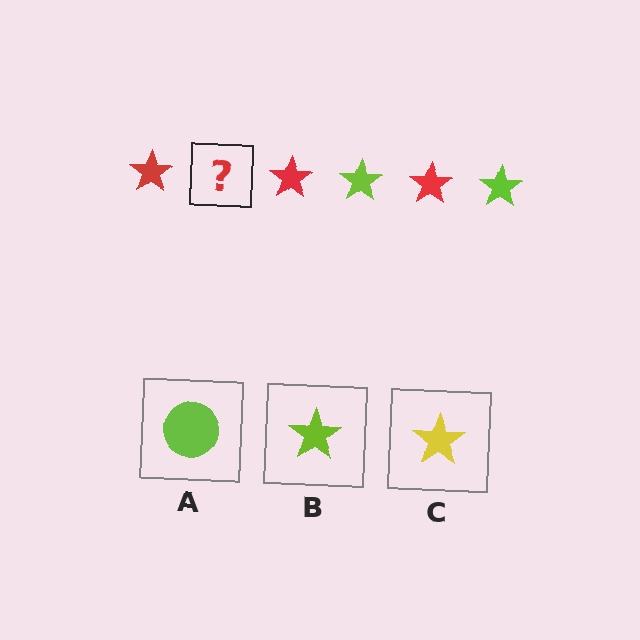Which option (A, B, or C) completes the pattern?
B.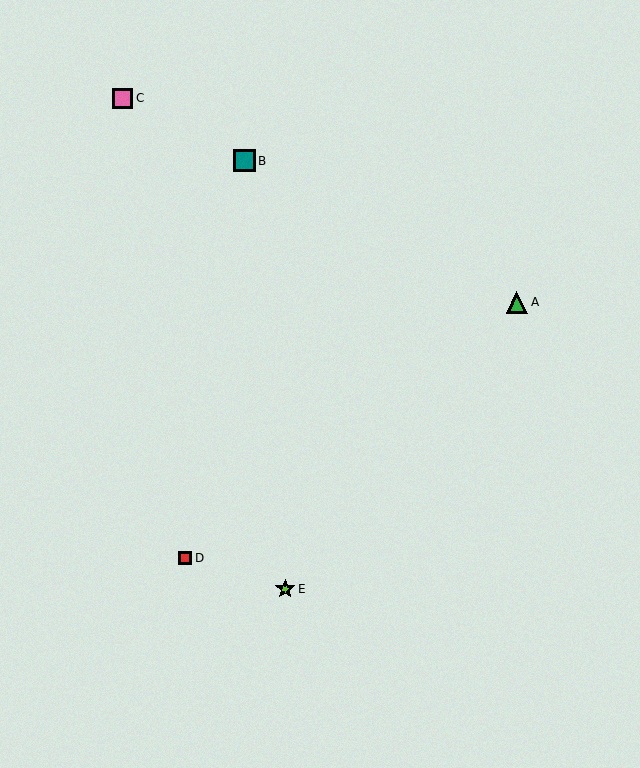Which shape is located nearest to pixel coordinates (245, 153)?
The teal square (labeled B) at (245, 161) is nearest to that location.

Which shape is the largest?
The green triangle (labeled A) is the largest.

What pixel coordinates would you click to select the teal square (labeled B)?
Click at (245, 161) to select the teal square B.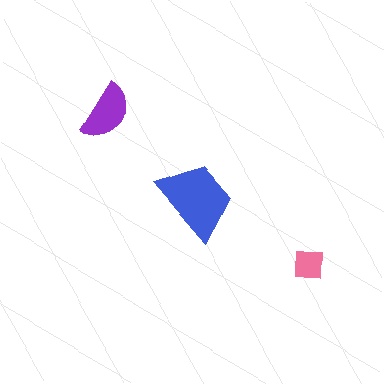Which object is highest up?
The purple semicircle is topmost.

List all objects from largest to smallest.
The blue trapezoid, the purple semicircle, the pink square.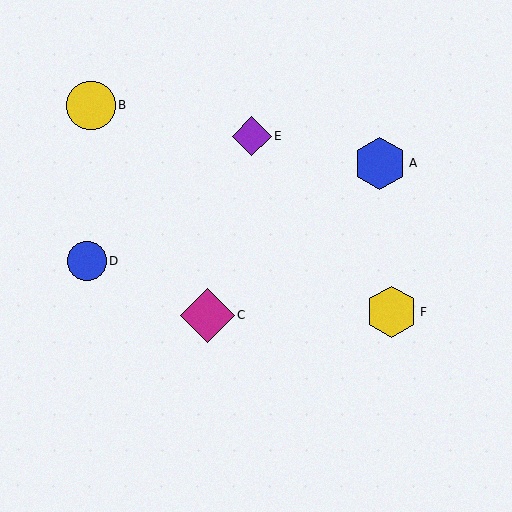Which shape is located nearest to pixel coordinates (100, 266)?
The blue circle (labeled D) at (87, 260) is nearest to that location.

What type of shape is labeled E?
Shape E is a purple diamond.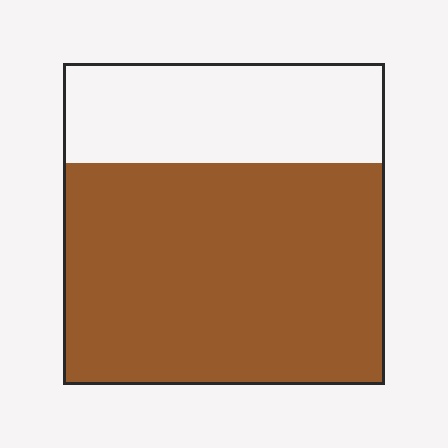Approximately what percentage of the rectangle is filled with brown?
Approximately 70%.